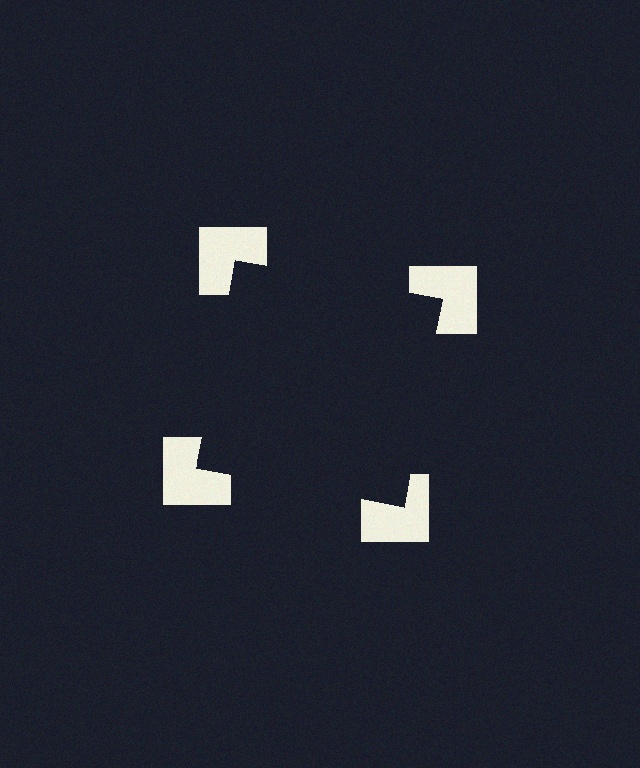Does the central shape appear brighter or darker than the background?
It typically appears slightly darker than the background, even though no actual brightness change is drawn.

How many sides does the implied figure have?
4 sides.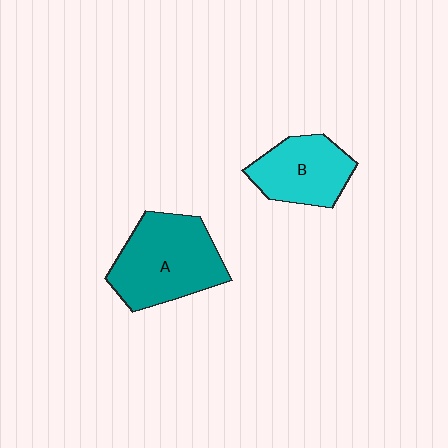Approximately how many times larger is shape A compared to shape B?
Approximately 1.4 times.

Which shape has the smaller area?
Shape B (cyan).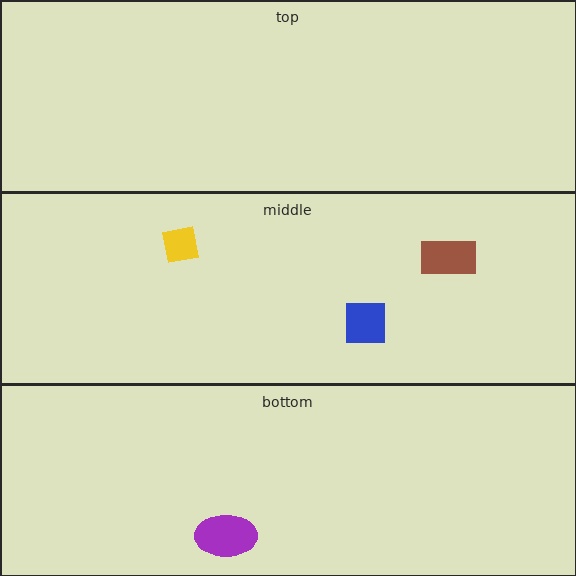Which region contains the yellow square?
The middle region.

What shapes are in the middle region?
The brown rectangle, the blue square, the yellow square.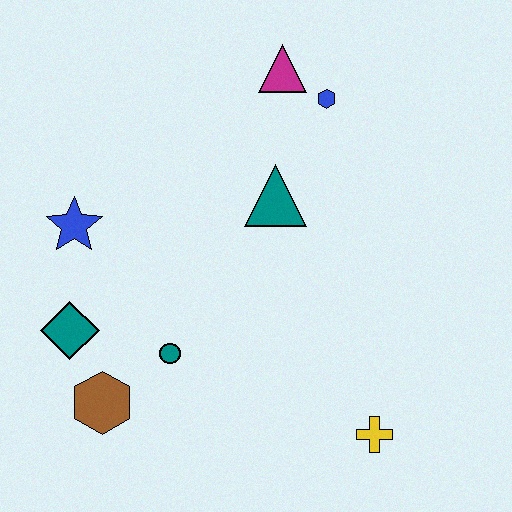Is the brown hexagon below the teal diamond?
Yes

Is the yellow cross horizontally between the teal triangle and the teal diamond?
No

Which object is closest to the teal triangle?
The blue hexagon is closest to the teal triangle.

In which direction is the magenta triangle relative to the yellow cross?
The magenta triangle is above the yellow cross.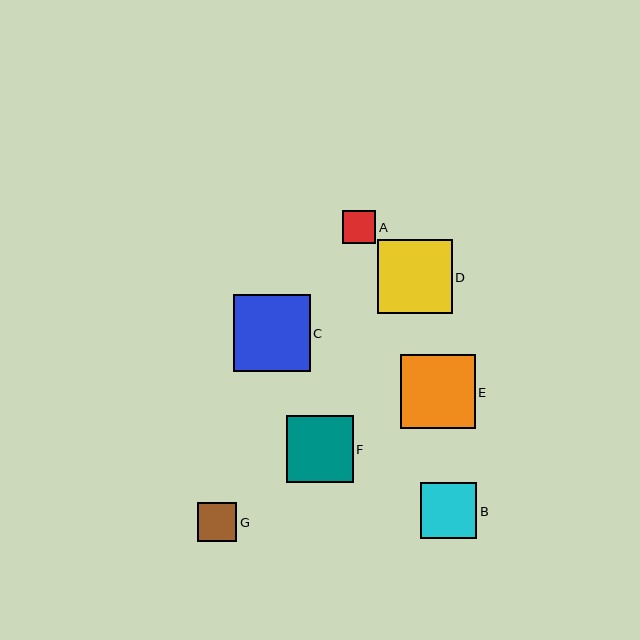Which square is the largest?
Square C is the largest with a size of approximately 77 pixels.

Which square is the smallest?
Square A is the smallest with a size of approximately 33 pixels.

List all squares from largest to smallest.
From largest to smallest: C, D, E, F, B, G, A.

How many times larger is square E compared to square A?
Square E is approximately 2.3 times the size of square A.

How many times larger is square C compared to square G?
Square C is approximately 2.0 times the size of square G.